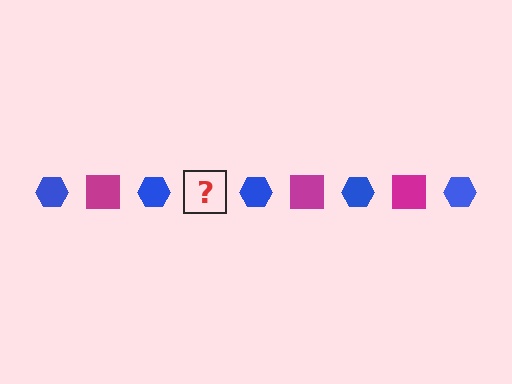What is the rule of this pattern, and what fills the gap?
The rule is that the pattern alternates between blue hexagon and magenta square. The gap should be filled with a magenta square.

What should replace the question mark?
The question mark should be replaced with a magenta square.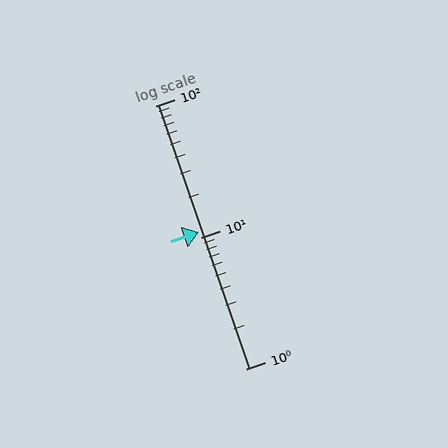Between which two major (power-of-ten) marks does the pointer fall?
The pointer is between 10 and 100.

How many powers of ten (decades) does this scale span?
The scale spans 2 decades, from 1 to 100.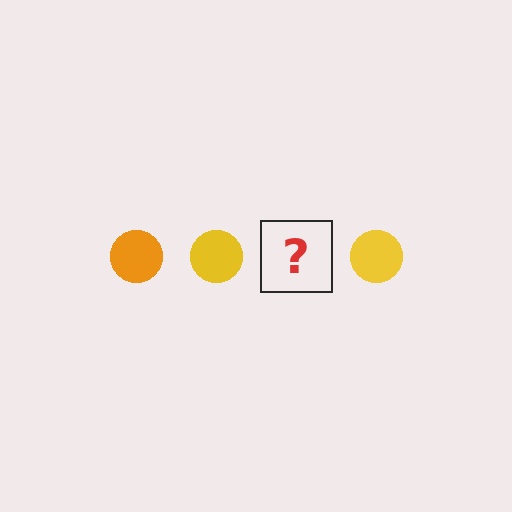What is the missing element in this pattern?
The missing element is an orange circle.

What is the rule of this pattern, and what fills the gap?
The rule is that the pattern cycles through orange, yellow circles. The gap should be filled with an orange circle.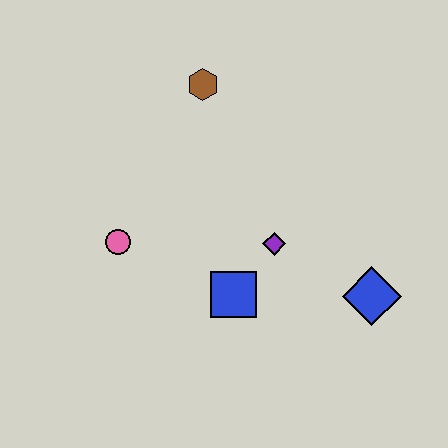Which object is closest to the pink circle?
The blue square is closest to the pink circle.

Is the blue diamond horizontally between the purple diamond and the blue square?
No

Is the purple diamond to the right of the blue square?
Yes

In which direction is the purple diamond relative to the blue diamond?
The purple diamond is to the left of the blue diamond.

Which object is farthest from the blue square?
The brown hexagon is farthest from the blue square.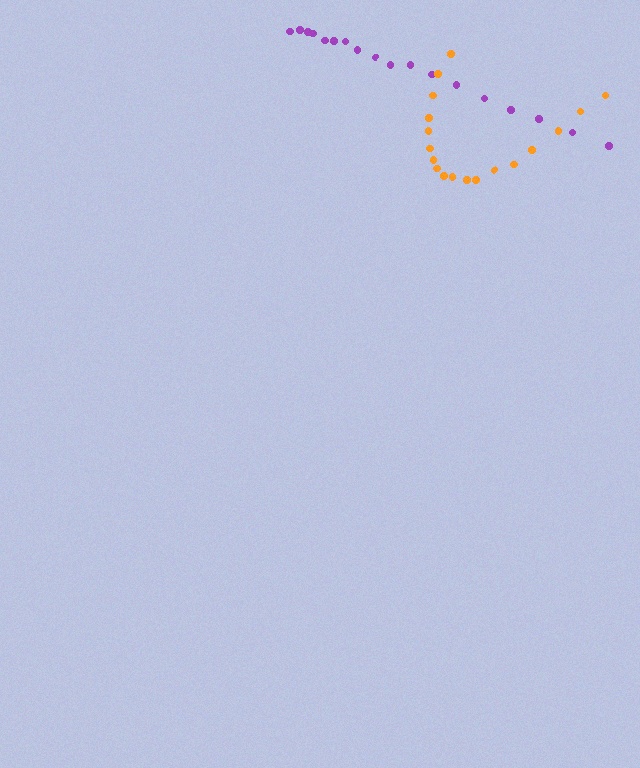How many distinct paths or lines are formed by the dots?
There are 2 distinct paths.